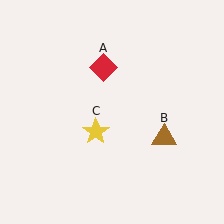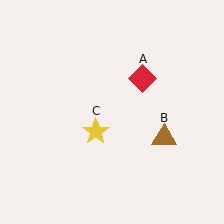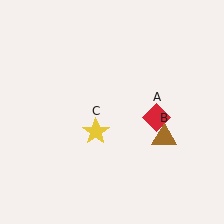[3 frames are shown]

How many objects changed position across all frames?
1 object changed position: red diamond (object A).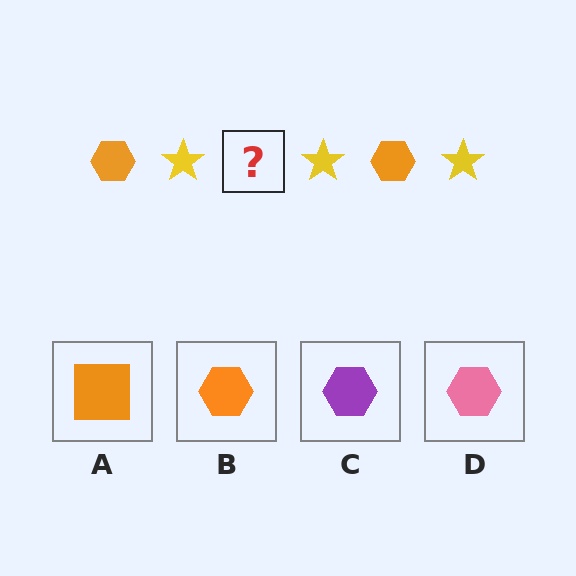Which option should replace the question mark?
Option B.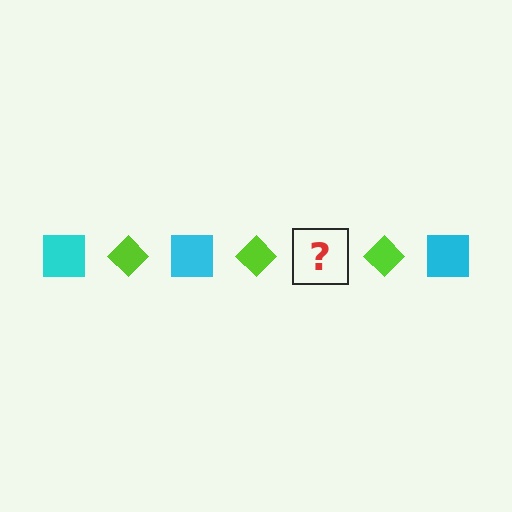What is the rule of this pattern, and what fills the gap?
The rule is that the pattern alternates between cyan square and lime diamond. The gap should be filled with a cyan square.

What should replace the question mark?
The question mark should be replaced with a cyan square.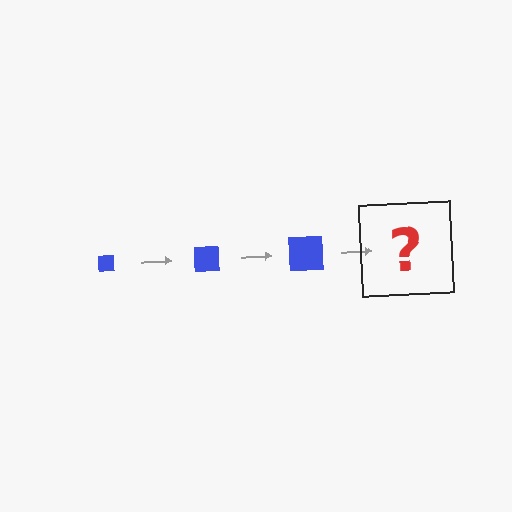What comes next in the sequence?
The next element should be a blue square, larger than the previous one.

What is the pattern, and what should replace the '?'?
The pattern is that the square gets progressively larger each step. The '?' should be a blue square, larger than the previous one.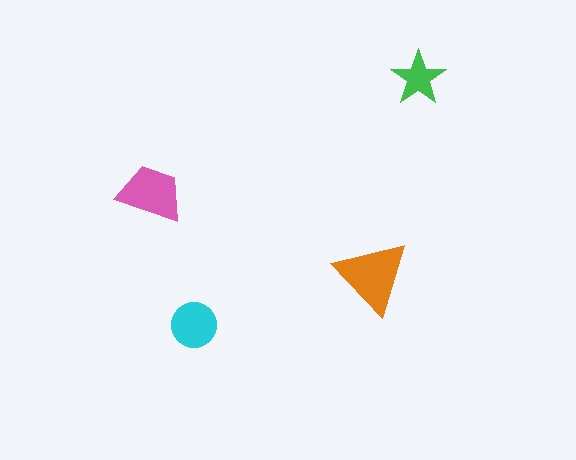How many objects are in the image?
There are 4 objects in the image.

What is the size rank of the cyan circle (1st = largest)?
3rd.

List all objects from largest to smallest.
The orange triangle, the pink trapezoid, the cyan circle, the green star.